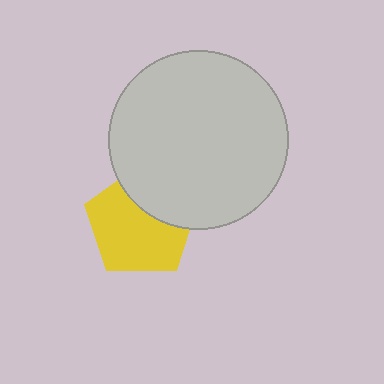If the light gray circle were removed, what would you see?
You would see the complete yellow pentagon.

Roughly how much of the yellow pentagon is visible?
Most of it is visible (roughly 68%).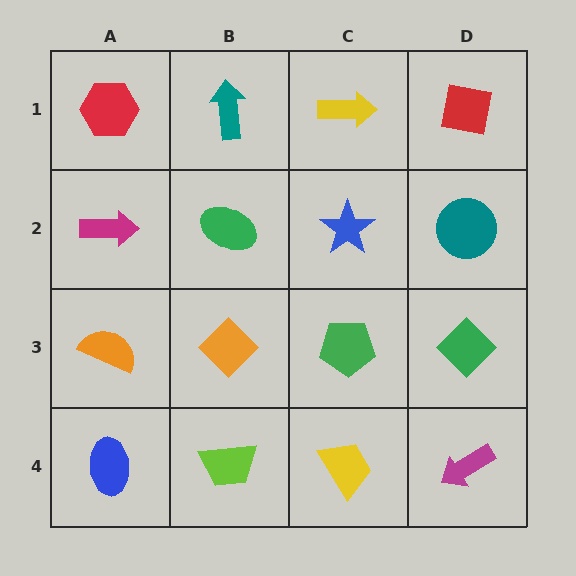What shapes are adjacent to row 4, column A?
An orange semicircle (row 3, column A), a lime trapezoid (row 4, column B).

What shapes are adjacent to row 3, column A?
A magenta arrow (row 2, column A), a blue ellipse (row 4, column A), an orange diamond (row 3, column B).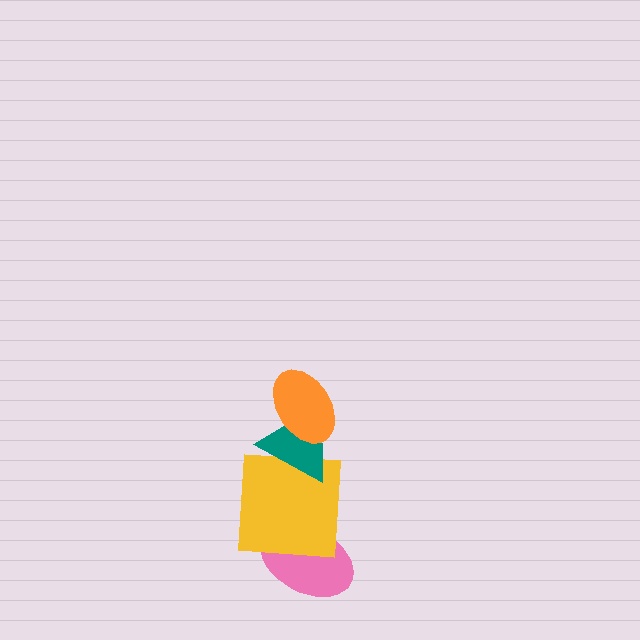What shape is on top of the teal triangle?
The orange ellipse is on top of the teal triangle.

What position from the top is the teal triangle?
The teal triangle is 2nd from the top.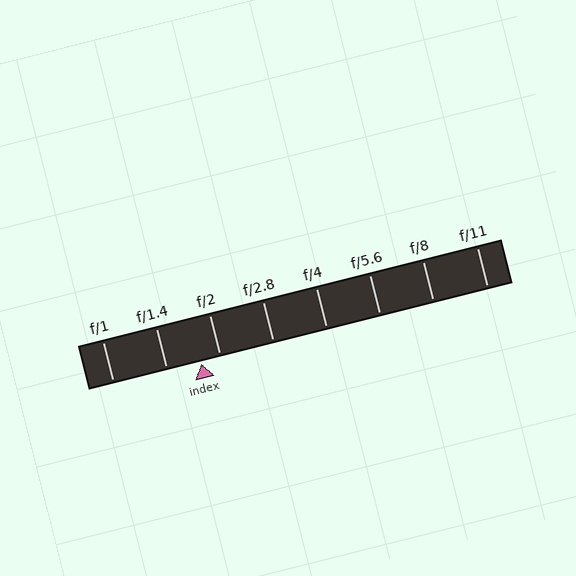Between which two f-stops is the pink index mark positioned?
The index mark is between f/1.4 and f/2.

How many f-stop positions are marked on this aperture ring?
There are 8 f-stop positions marked.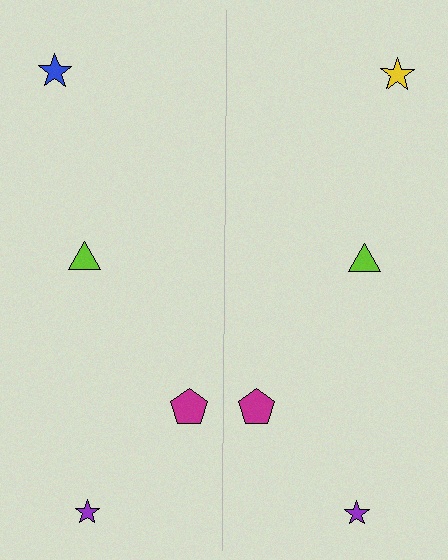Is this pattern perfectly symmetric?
No, the pattern is not perfectly symmetric. The yellow star on the right side breaks the symmetry — its mirror counterpart is blue.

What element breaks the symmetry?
The yellow star on the right side breaks the symmetry — its mirror counterpart is blue.